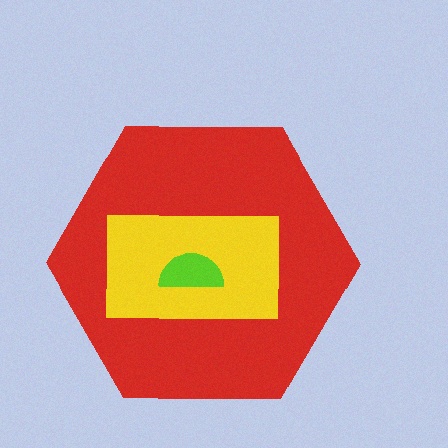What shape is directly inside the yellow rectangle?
The lime semicircle.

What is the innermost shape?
The lime semicircle.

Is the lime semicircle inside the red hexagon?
Yes.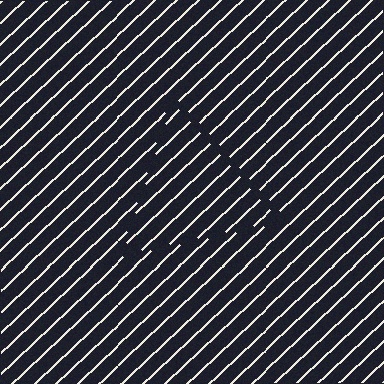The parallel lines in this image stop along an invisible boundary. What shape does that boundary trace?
An illusory triangle. The interior of the shape contains the same grating, shifted by half a period — the contour is defined by the phase discontinuity where line-ends from the inner and outer gratings abut.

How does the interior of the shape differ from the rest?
The interior of the shape contains the same grating, shifted by half a period — the contour is defined by the phase discontinuity where line-ends from the inner and outer gratings abut.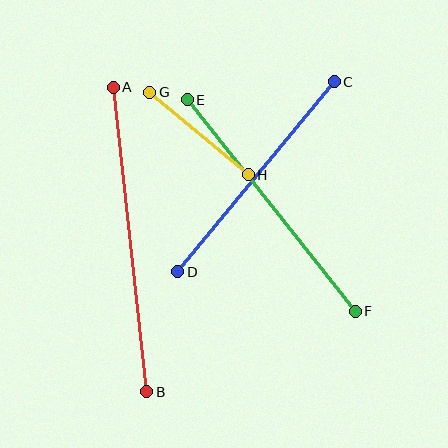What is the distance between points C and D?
The distance is approximately 247 pixels.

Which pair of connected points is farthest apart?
Points A and B are farthest apart.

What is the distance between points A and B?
The distance is approximately 306 pixels.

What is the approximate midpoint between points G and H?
The midpoint is at approximately (199, 134) pixels.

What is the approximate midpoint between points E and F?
The midpoint is at approximately (271, 205) pixels.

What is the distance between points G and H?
The distance is approximately 129 pixels.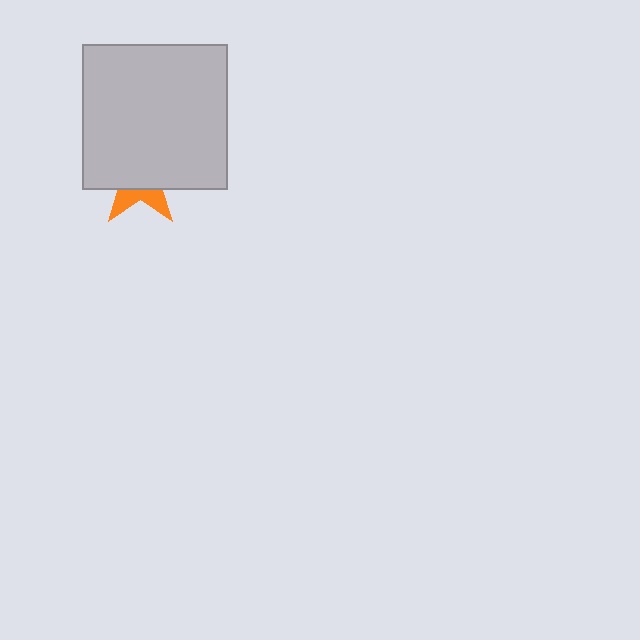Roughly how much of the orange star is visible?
A small part of it is visible (roughly 31%).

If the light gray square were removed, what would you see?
You would see the complete orange star.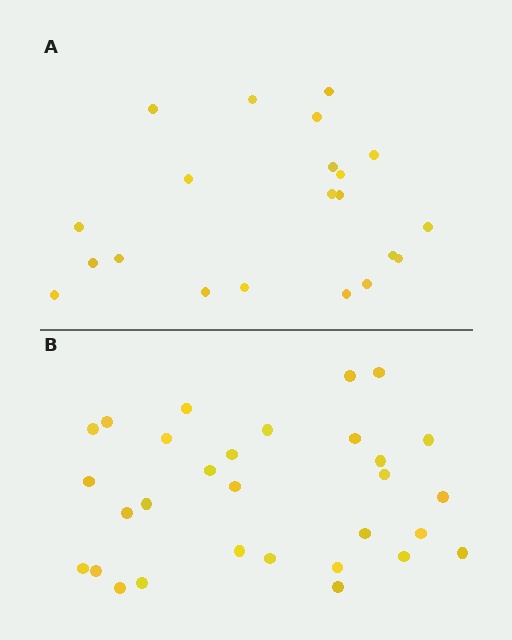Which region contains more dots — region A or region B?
Region B (the bottom region) has more dots.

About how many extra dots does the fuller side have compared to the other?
Region B has roughly 8 or so more dots than region A.